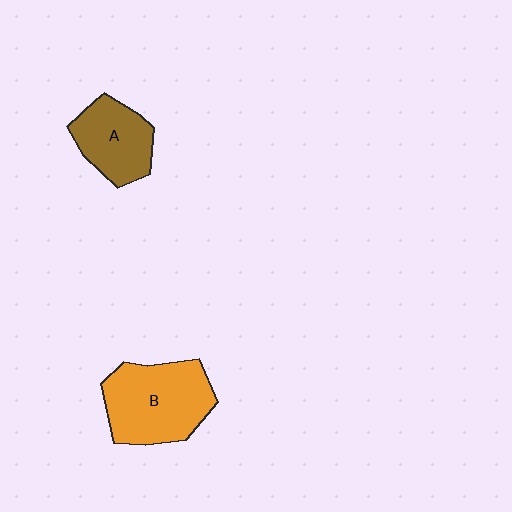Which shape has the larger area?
Shape B (orange).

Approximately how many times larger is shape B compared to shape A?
Approximately 1.5 times.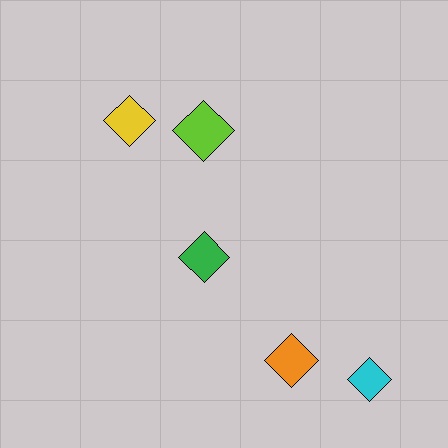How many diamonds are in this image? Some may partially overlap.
There are 5 diamonds.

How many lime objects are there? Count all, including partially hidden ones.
There is 1 lime object.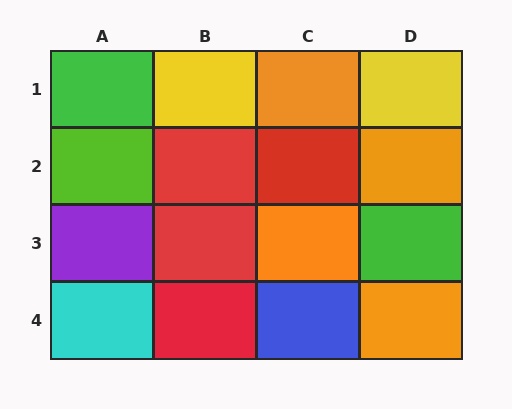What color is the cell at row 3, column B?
Red.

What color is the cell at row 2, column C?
Red.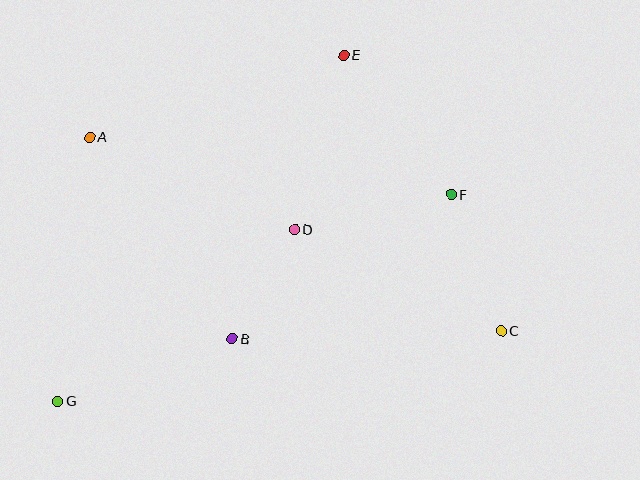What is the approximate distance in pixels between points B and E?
The distance between B and E is approximately 305 pixels.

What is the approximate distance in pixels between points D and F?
The distance between D and F is approximately 160 pixels.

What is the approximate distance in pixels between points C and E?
The distance between C and E is approximately 317 pixels.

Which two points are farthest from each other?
Points A and C are farthest from each other.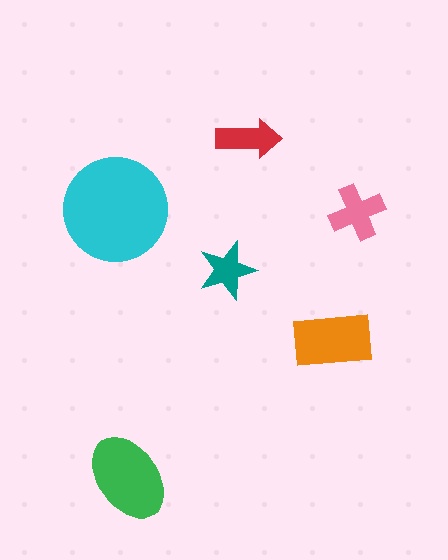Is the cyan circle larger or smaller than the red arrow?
Larger.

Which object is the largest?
The cyan circle.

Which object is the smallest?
The teal star.